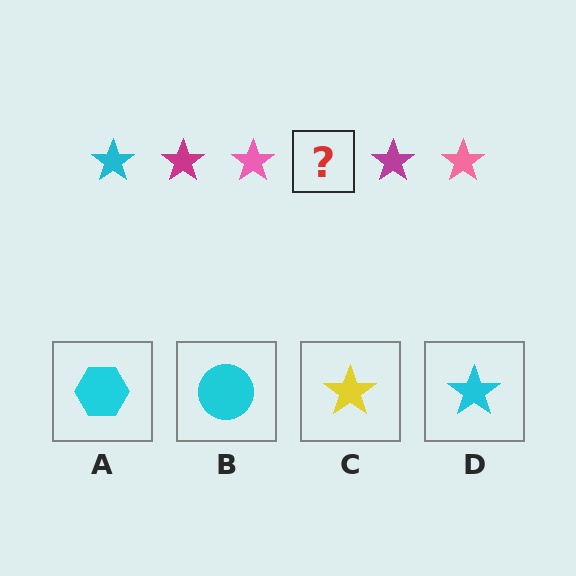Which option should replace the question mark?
Option D.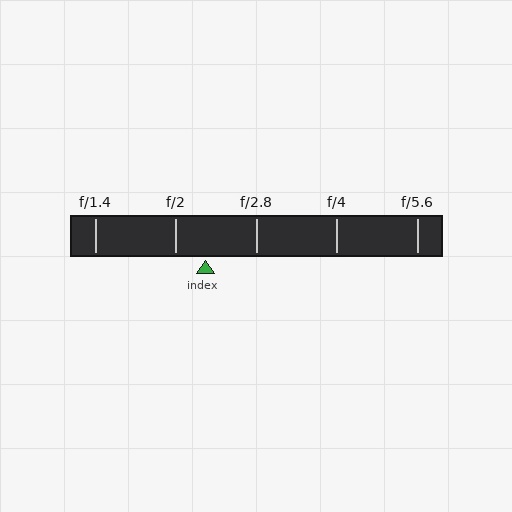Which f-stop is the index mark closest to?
The index mark is closest to f/2.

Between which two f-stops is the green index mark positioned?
The index mark is between f/2 and f/2.8.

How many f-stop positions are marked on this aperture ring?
There are 5 f-stop positions marked.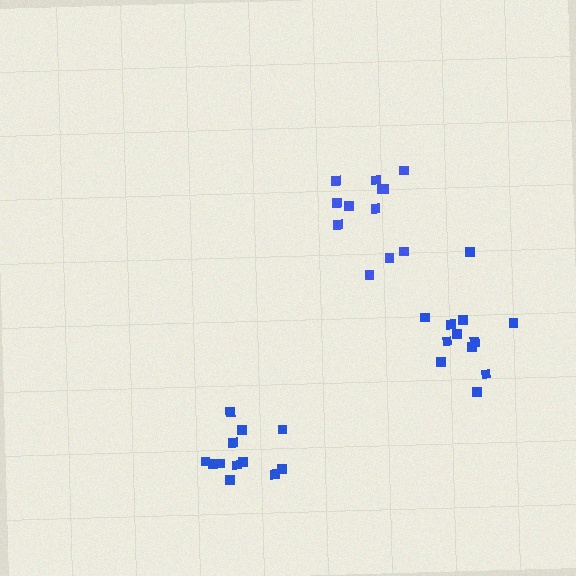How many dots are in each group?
Group 1: 12 dots, Group 2: 12 dots, Group 3: 12 dots (36 total).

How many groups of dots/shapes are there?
There are 3 groups.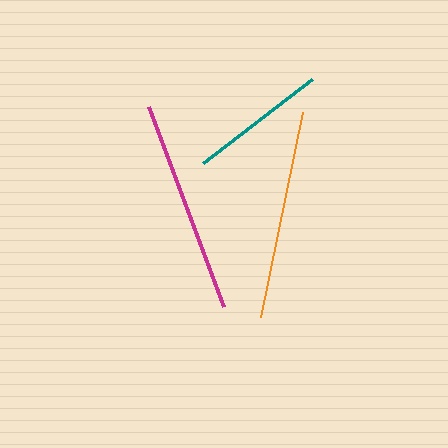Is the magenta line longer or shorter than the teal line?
The magenta line is longer than the teal line.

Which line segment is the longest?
The magenta line is the longest at approximately 213 pixels.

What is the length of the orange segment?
The orange segment is approximately 210 pixels long.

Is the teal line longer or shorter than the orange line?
The orange line is longer than the teal line.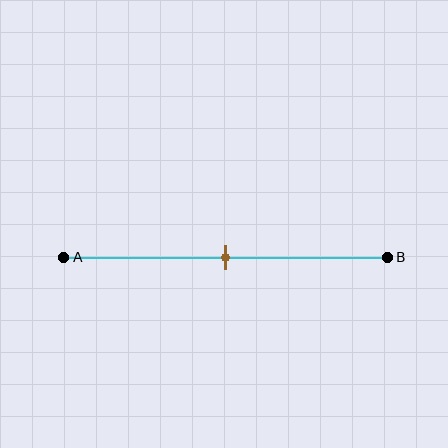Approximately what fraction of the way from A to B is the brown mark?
The brown mark is approximately 50% of the way from A to B.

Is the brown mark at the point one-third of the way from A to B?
No, the mark is at about 50% from A, not at the 33% one-third point.